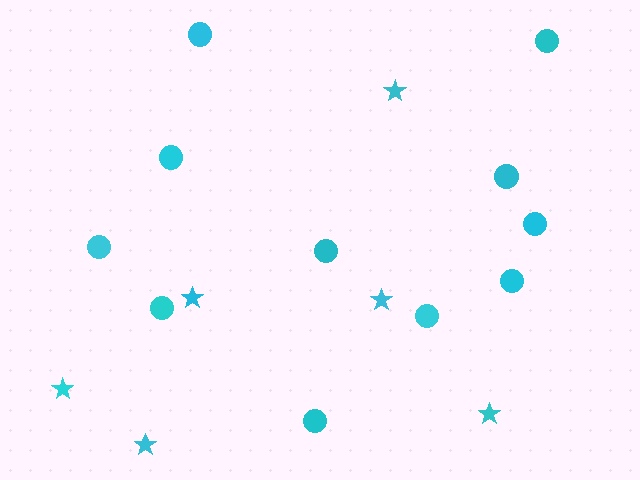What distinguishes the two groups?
There are 2 groups: one group of stars (6) and one group of circles (11).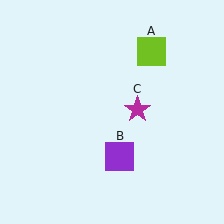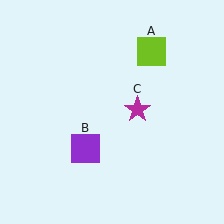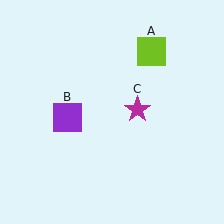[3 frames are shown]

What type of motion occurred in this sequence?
The purple square (object B) rotated clockwise around the center of the scene.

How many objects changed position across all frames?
1 object changed position: purple square (object B).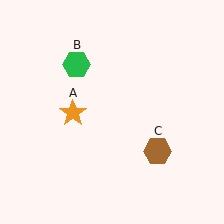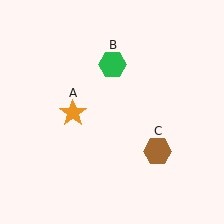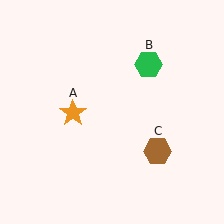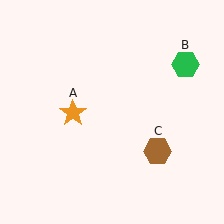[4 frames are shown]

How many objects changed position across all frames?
1 object changed position: green hexagon (object B).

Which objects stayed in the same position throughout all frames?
Orange star (object A) and brown hexagon (object C) remained stationary.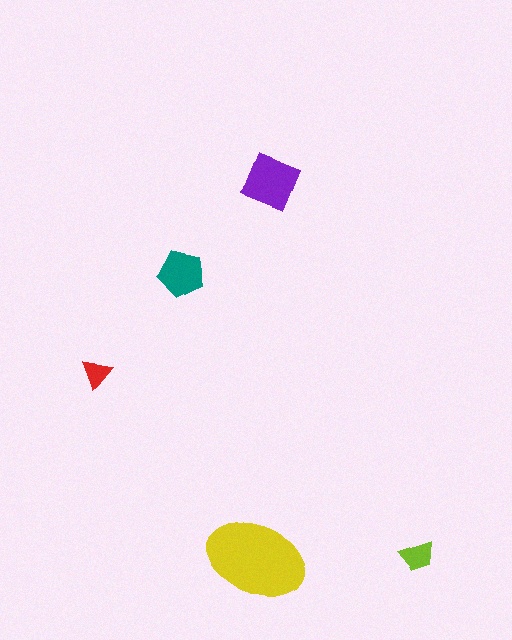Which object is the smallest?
The red triangle.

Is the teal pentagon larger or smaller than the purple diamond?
Smaller.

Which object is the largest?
The yellow ellipse.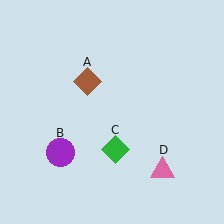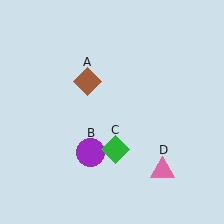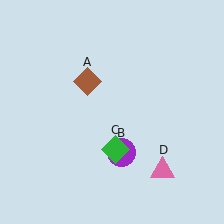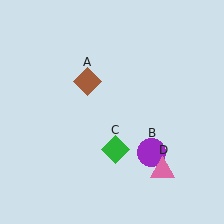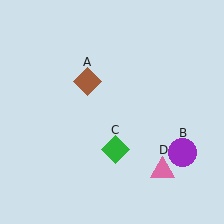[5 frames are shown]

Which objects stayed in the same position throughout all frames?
Brown diamond (object A) and green diamond (object C) and pink triangle (object D) remained stationary.